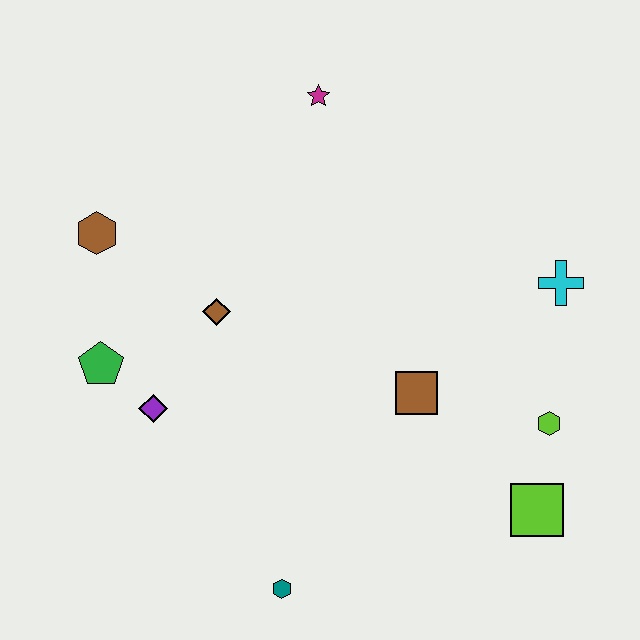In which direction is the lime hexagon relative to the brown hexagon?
The lime hexagon is to the right of the brown hexagon.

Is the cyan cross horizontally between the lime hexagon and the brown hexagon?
No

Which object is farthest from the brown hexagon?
The lime square is farthest from the brown hexagon.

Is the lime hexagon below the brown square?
Yes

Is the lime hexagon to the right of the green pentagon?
Yes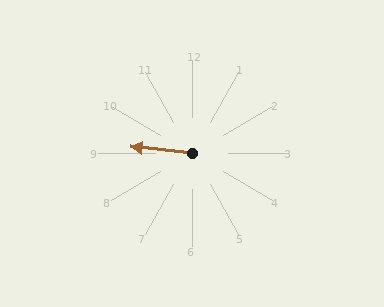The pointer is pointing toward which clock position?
Roughly 9 o'clock.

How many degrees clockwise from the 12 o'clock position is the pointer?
Approximately 276 degrees.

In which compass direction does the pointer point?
West.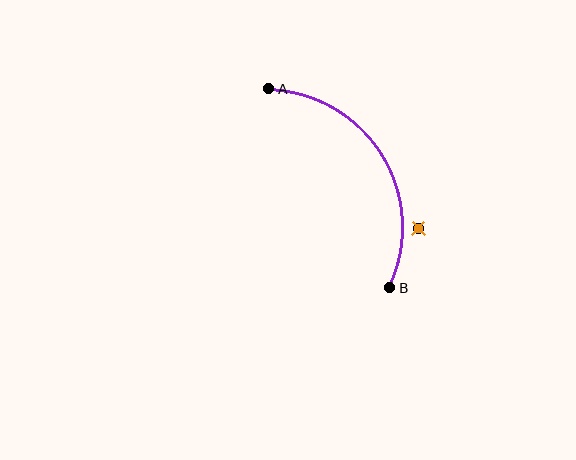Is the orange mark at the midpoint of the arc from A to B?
No — the orange mark does not lie on the arc at all. It sits slightly outside the curve.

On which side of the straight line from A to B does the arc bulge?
The arc bulges to the right of the straight line connecting A and B.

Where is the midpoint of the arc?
The arc midpoint is the point on the curve farthest from the straight line joining A and B. It sits to the right of that line.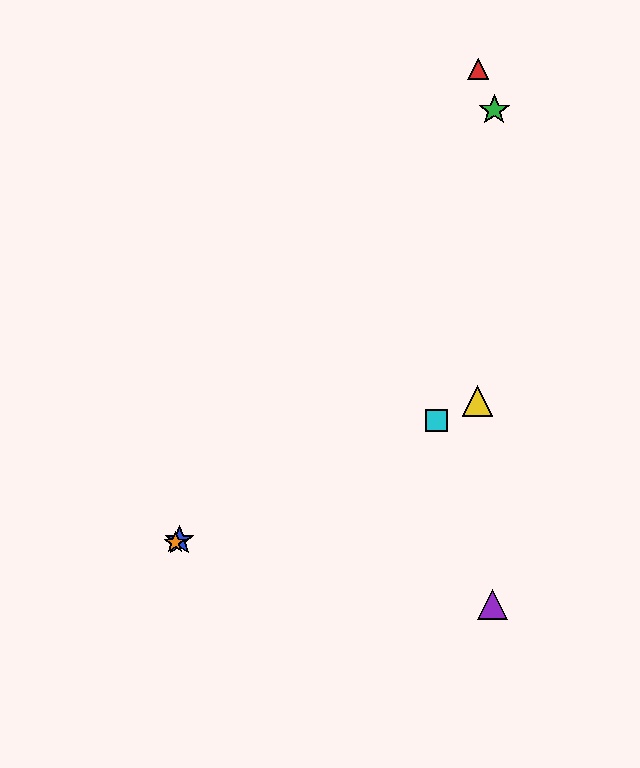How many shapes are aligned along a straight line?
4 shapes (the blue star, the yellow triangle, the orange star, the cyan square) are aligned along a straight line.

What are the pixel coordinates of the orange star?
The orange star is at (175, 543).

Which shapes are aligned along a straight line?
The blue star, the yellow triangle, the orange star, the cyan square are aligned along a straight line.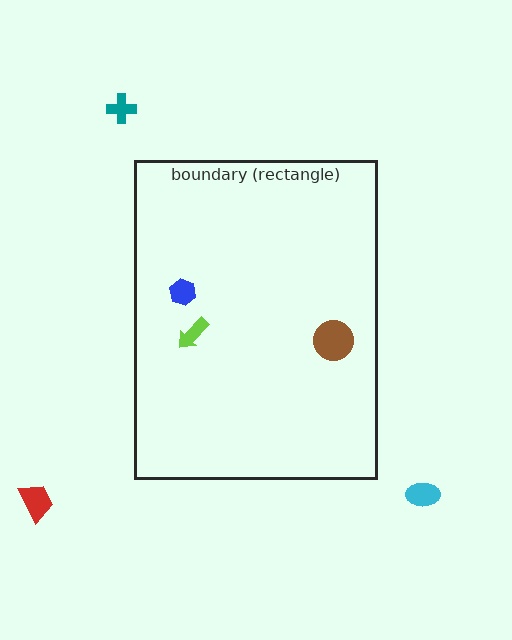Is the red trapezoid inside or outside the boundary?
Outside.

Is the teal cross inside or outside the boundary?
Outside.